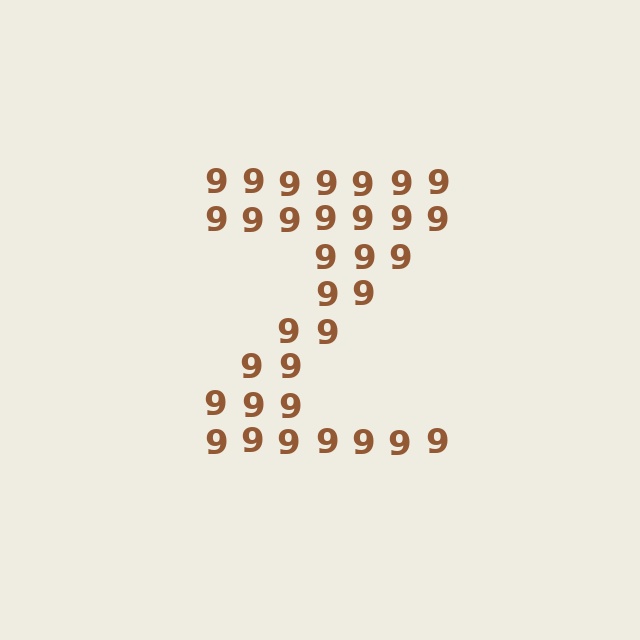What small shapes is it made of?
It is made of small digit 9's.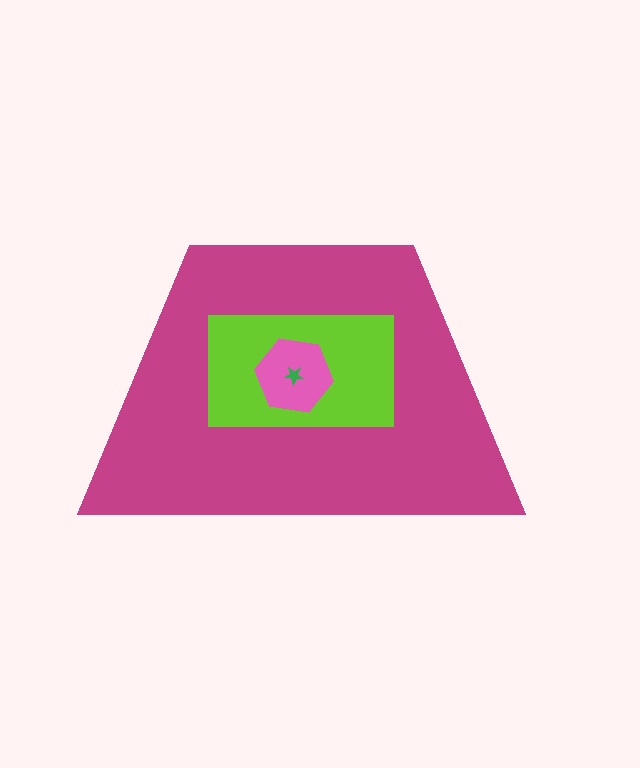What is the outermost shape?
The magenta trapezoid.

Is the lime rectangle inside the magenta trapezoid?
Yes.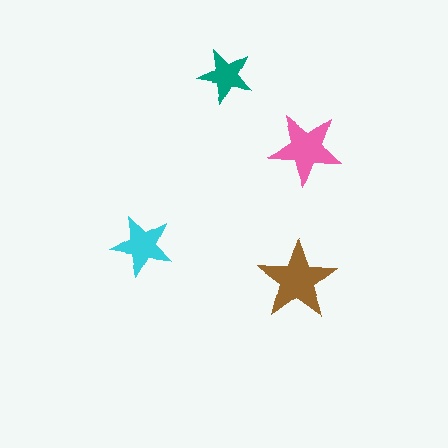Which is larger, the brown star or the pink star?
The brown one.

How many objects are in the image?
There are 4 objects in the image.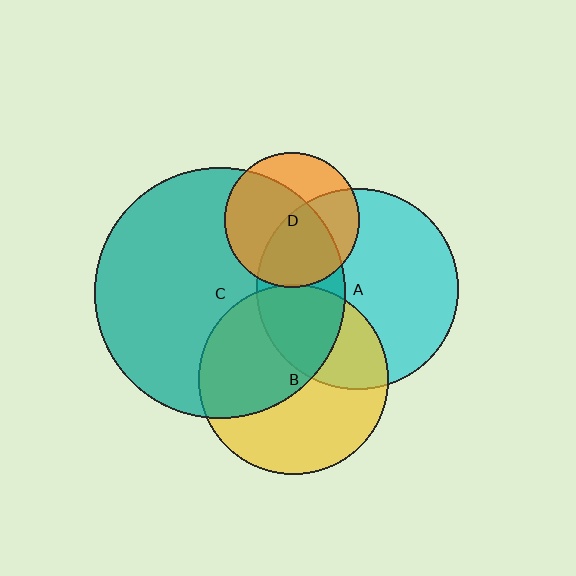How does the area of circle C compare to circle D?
Approximately 3.4 times.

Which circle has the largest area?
Circle C (teal).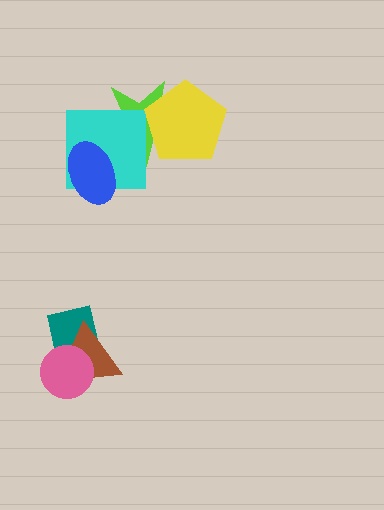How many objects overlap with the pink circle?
2 objects overlap with the pink circle.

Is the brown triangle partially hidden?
Yes, it is partially covered by another shape.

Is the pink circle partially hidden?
No, no other shape covers it.